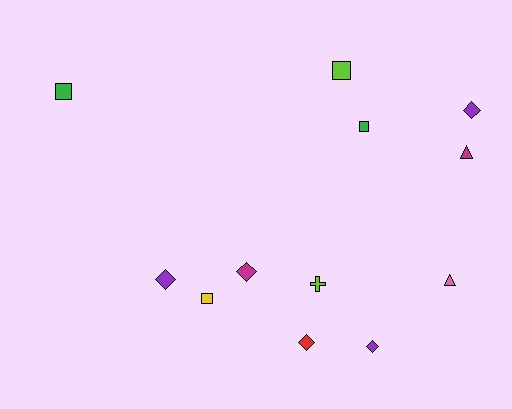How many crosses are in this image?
There is 1 cross.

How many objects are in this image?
There are 12 objects.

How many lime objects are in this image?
There are 2 lime objects.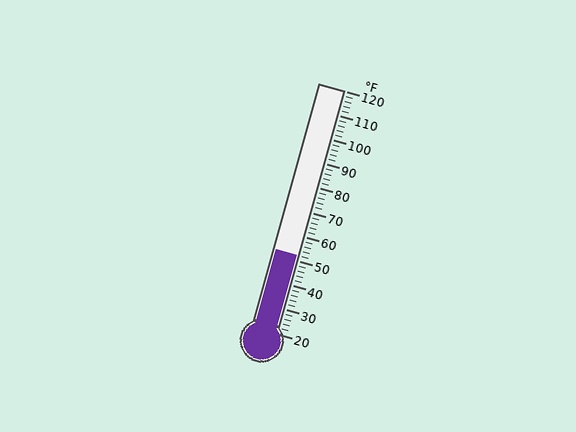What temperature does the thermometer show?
The thermometer shows approximately 52°F.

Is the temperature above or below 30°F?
The temperature is above 30°F.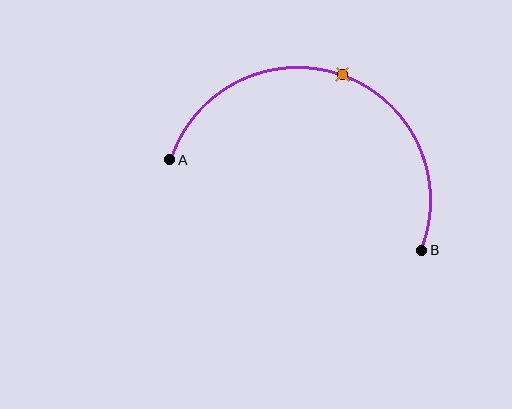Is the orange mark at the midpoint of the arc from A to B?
Yes. The orange mark lies on the arc at equal arc-length from both A and B — it is the arc midpoint.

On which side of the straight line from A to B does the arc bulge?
The arc bulges above the straight line connecting A and B.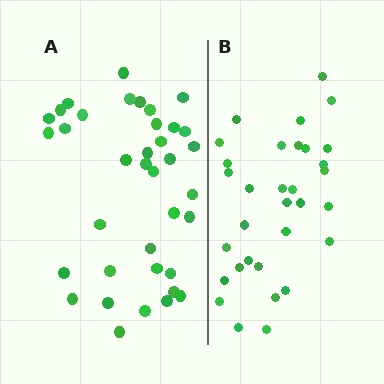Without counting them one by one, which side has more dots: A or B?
Region A (the left region) has more dots.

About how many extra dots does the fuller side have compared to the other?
Region A has about 5 more dots than region B.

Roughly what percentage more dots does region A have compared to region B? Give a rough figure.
About 15% more.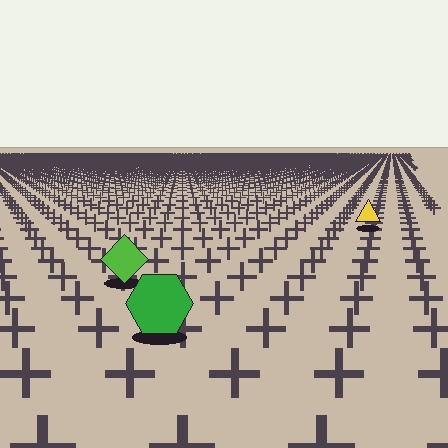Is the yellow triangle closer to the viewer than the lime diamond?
No. The lime diamond is closer — you can tell from the texture gradient: the ground texture is coarser near it.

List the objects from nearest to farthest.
From nearest to farthest: the green hexagon, the lime diamond, the yellow triangle.